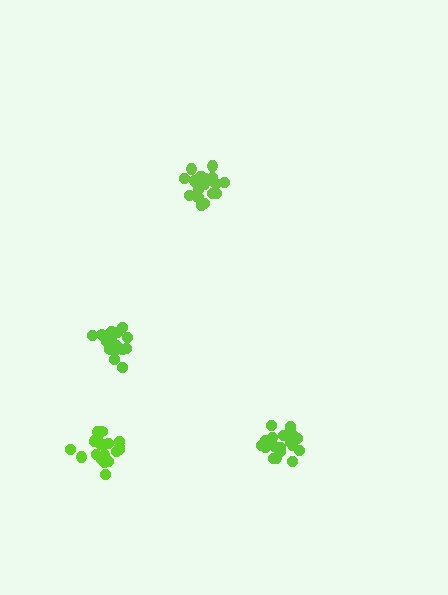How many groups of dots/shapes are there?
There are 4 groups.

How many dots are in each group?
Group 1: 21 dots, Group 2: 20 dots, Group 3: 18 dots, Group 4: 21 dots (80 total).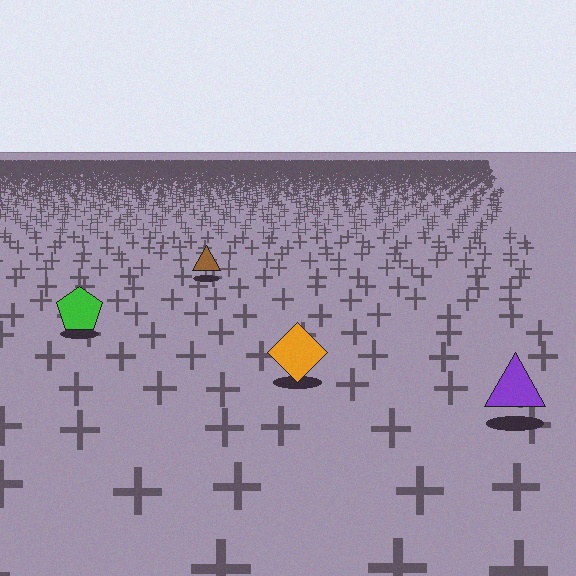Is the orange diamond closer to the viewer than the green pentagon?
Yes. The orange diamond is closer — you can tell from the texture gradient: the ground texture is coarser near it.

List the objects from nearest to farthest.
From nearest to farthest: the purple triangle, the orange diamond, the green pentagon, the brown triangle.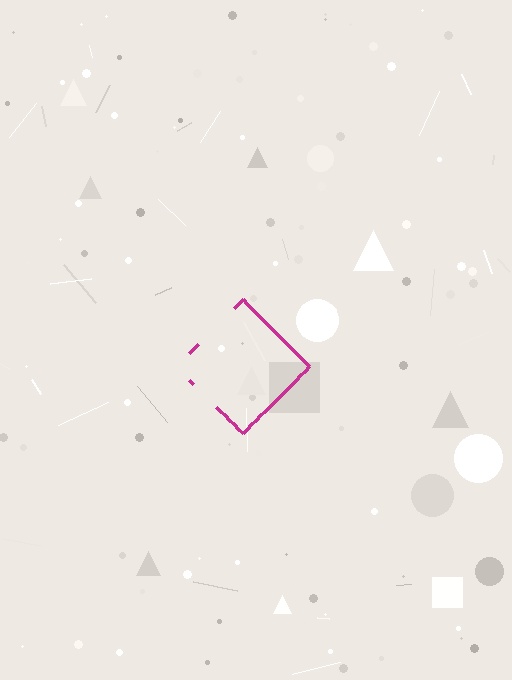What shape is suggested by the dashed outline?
The dashed outline suggests a diamond.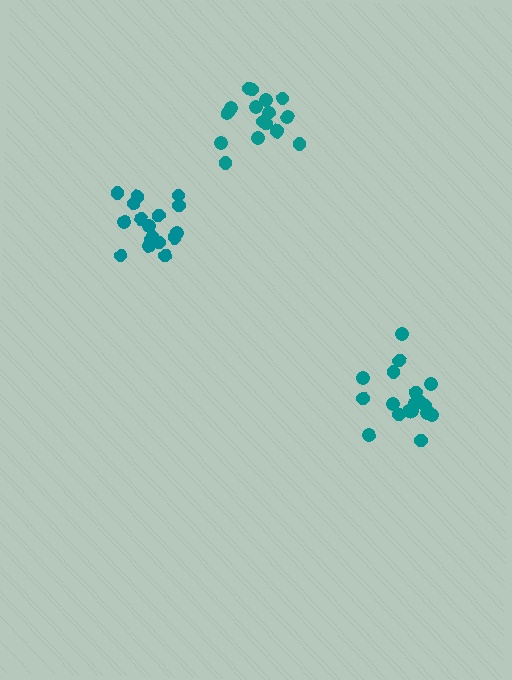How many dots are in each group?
Group 1: 17 dots, Group 2: 19 dots, Group 3: 17 dots (53 total).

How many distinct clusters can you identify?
There are 3 distinct clusters.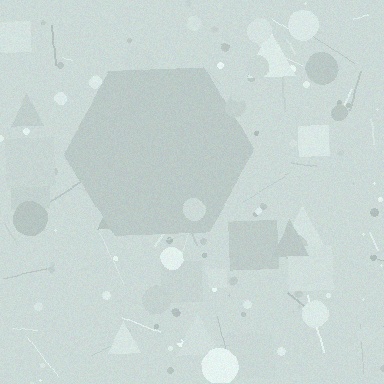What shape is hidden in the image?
A hexagon is hidden in the image.